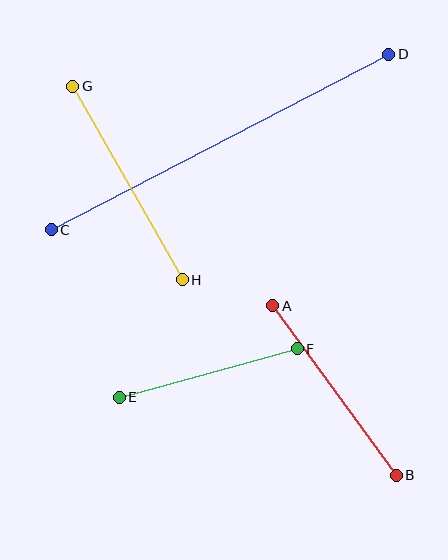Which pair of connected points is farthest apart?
Points C and D are farthest apart.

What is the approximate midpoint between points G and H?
The midpoint is at approximately (128, 183) pixels.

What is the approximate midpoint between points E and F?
The midpoint is at approximately (208, 373) pixels.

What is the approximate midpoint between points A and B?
The midpoint is at approximately (334, 391) pixels.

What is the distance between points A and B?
The distance is approximately 210 pixels.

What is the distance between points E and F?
The distance is approximately 185 pixels.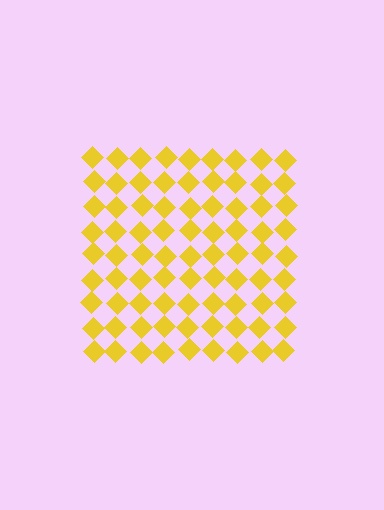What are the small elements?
The small elements are diamonds.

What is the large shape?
The large shape is a square.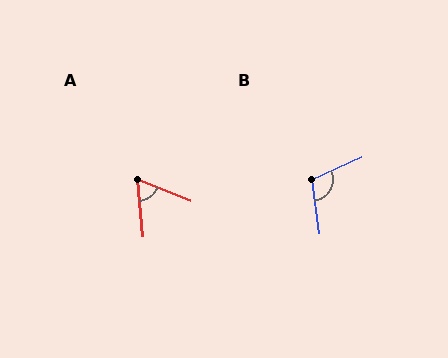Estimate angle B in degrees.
Approximately 106 degrees.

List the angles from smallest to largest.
A (63°), B (106°).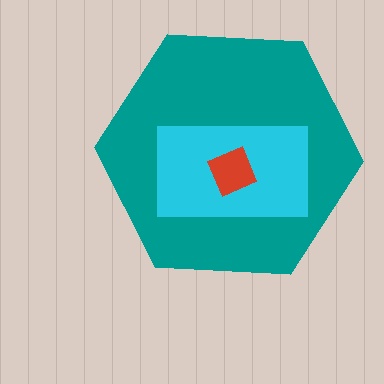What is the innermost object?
The red square.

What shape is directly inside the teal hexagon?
The cyan rectangle.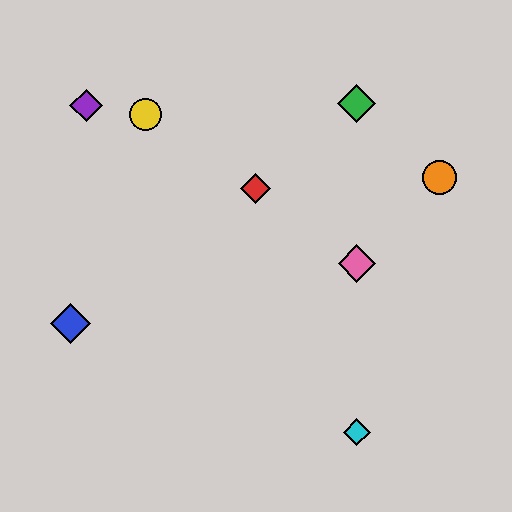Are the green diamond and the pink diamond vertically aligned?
Yes, both are at x≈357.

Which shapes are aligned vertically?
The green diamond, the cyan diamond, the pink diamond are aligned vertically.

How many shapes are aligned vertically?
3 shapes (the green diamond, the cyan diamond, the pink diamond) are aligned vertically.